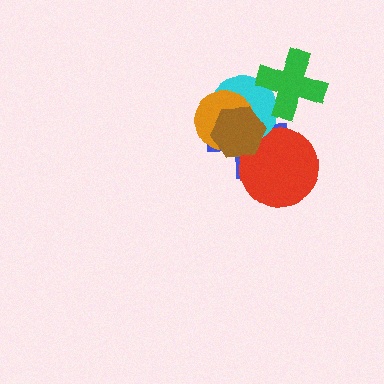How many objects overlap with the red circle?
2 objects overlap with the red circle.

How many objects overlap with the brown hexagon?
4 objects overlap with the brown hexagon.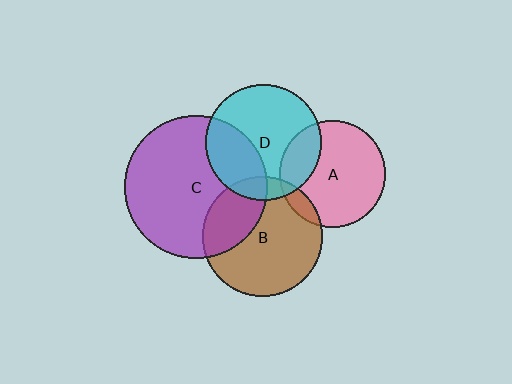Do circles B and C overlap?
Yes.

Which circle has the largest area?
Circle C (purple).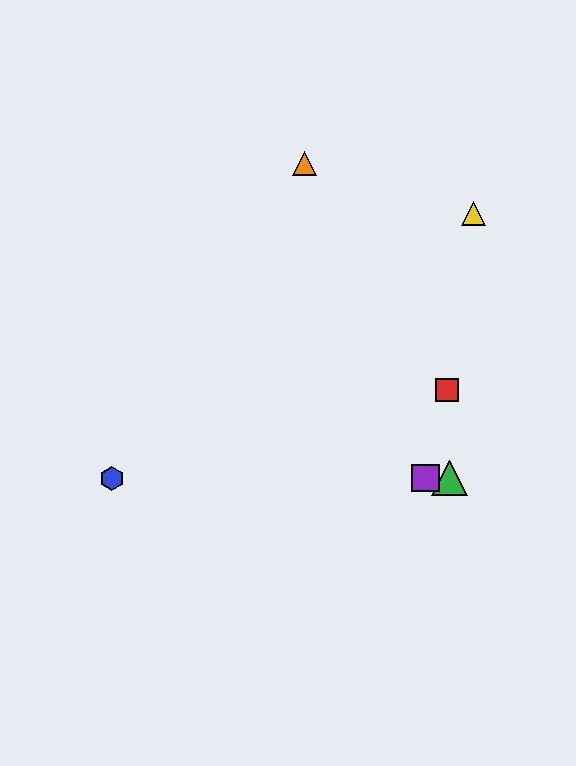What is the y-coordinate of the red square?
The red square is at y≈390.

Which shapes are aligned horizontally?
The blue hexagon, the green triangle, the purple square are aligned horizontally.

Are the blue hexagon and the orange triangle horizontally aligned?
No, the blue hexagon is at y≈478 and the orange triangle is at y≈163.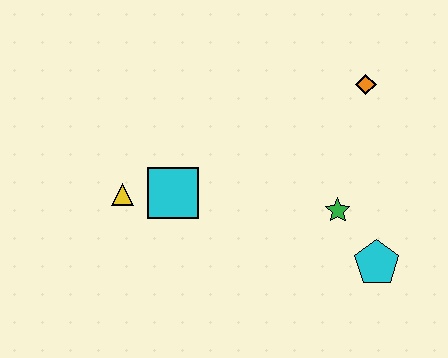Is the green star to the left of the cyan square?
No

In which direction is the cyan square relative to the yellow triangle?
The cyan square is to the right of the yellow triangle.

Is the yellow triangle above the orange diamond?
No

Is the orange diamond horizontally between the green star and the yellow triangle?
No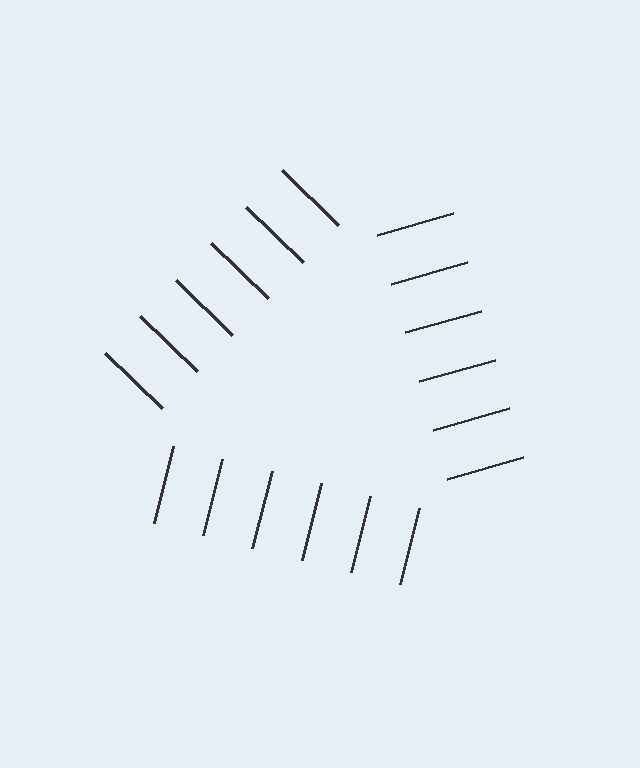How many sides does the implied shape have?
3 sides — the line-ends trace a triangle.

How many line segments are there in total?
18 — 6 along each of the 3 edges.